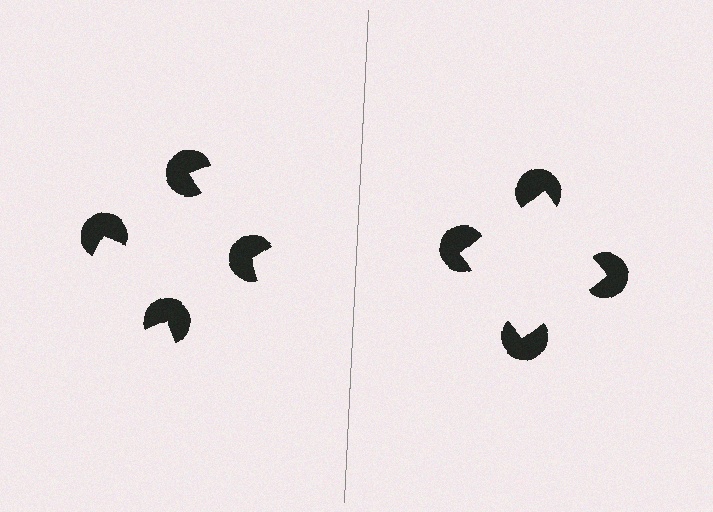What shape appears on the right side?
An illusory square.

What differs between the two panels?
The pac-man discs are positioned identically on both sides; only the wedge orientations differ. On the right they align to a square; on the left they are misaligned.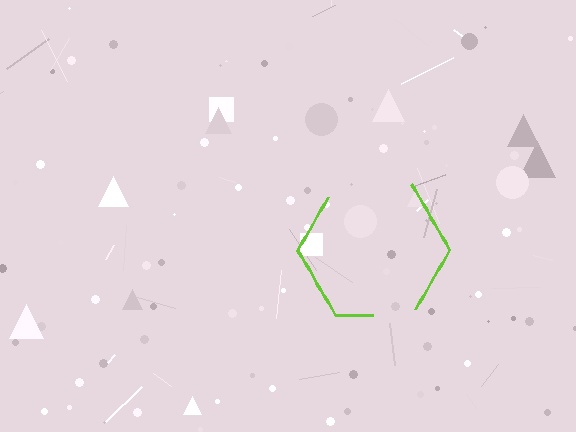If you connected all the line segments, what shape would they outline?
They would outline a hexagon.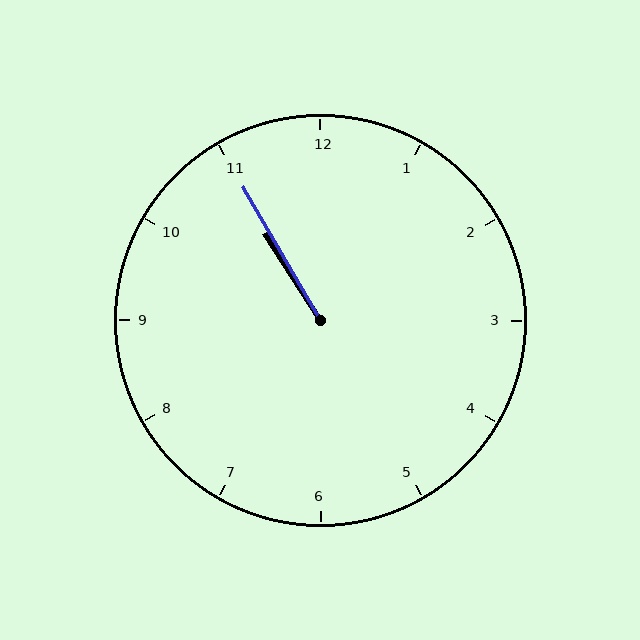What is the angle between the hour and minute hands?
Approximately 2 degrees.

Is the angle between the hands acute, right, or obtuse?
It is acute.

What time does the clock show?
10:55.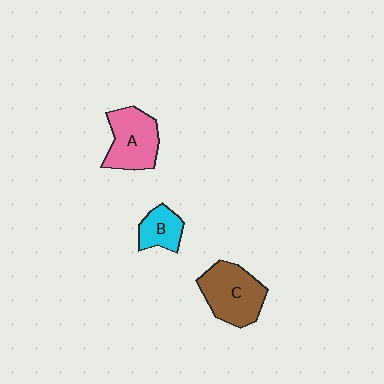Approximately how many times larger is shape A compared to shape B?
Approximately 1.8 times.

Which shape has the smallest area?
Shape B (cyan).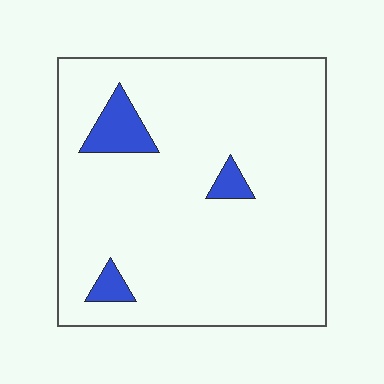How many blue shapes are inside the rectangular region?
3.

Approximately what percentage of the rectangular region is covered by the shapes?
Approximately 5%.